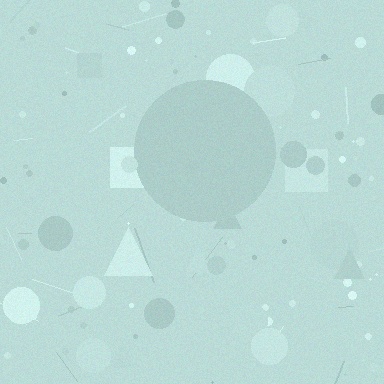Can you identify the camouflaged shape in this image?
The camouflaged shape is a circle.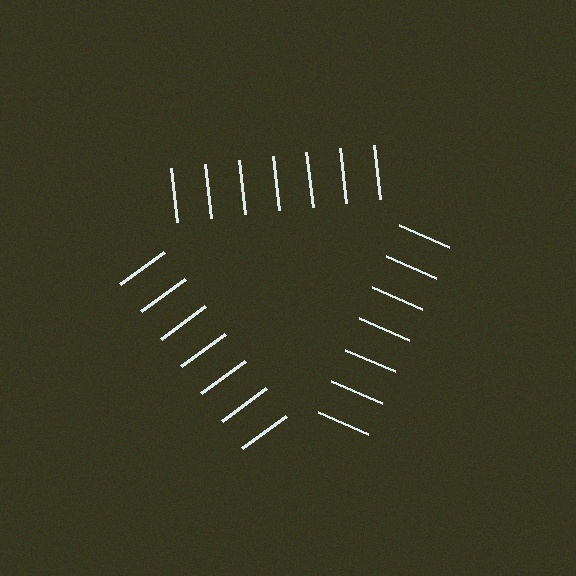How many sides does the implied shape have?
3 sides — the line-ends trace a triangle.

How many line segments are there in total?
21 — 7 along each of the 3 edges.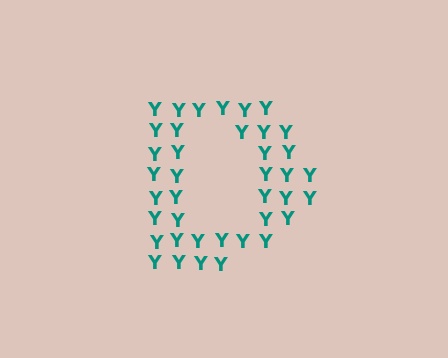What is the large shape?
The large shape is the letter D.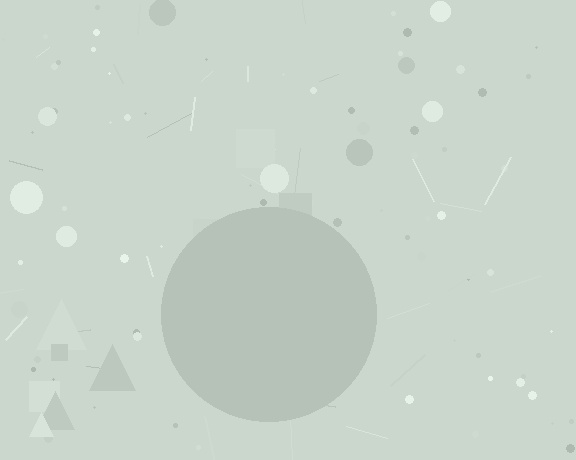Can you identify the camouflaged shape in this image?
The camouflaged shape is a circle.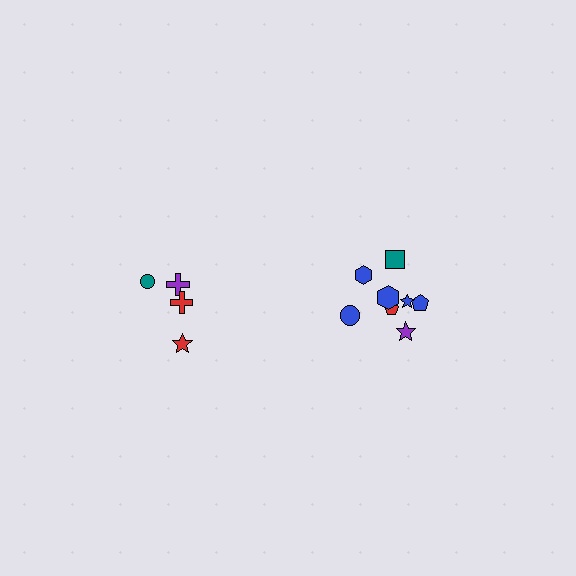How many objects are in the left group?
There are 4 objects.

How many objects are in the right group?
There are 8 objects.